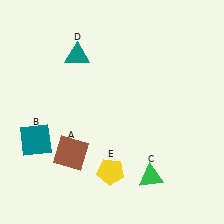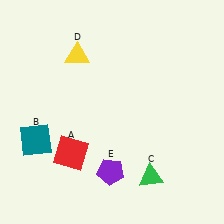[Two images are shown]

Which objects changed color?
A changed from brown to red. D changed from teal to yellow. E changed from yellow to purple.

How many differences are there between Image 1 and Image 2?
There are 3 differences between the two images.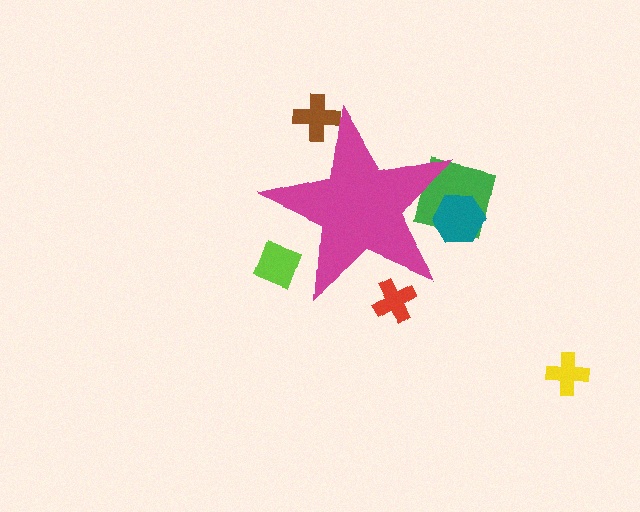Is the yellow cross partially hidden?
No, the yellow cross is fully visible.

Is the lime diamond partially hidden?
Yes, the lime diamond is partially hidden behind the magenta star.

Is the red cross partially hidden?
Yes, the red cross is partially hidden behind the magenta star.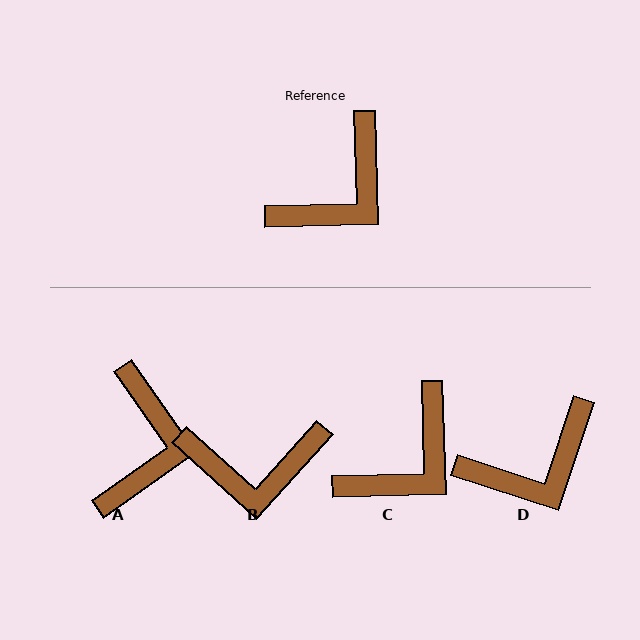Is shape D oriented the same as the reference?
No, it is off by about 20 degrees.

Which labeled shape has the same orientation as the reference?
C.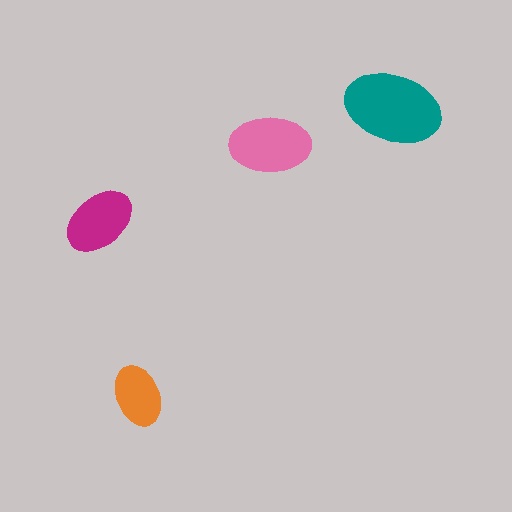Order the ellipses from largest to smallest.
the teal one, the pink one, the magenta one, the orange one.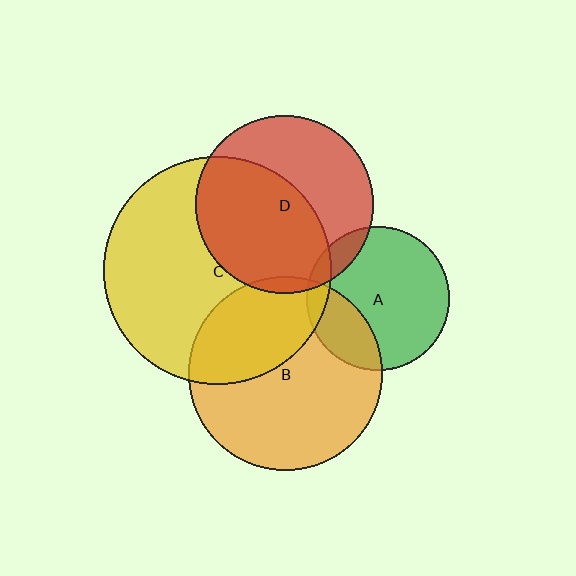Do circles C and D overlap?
Yes.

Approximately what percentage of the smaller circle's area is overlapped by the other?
Approximately 55%.